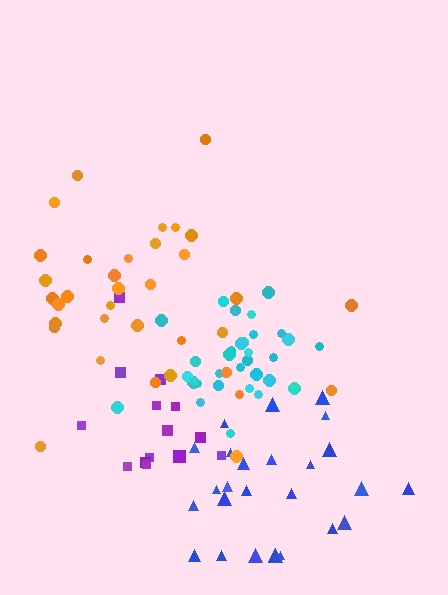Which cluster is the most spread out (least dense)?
Purple.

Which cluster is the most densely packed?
Cyan.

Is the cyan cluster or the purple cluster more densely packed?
Cyan.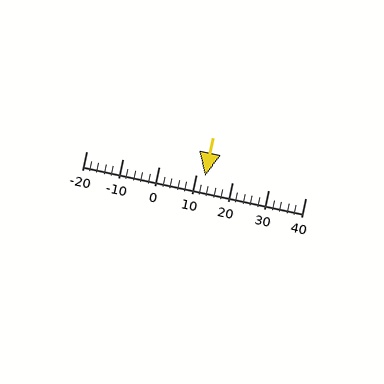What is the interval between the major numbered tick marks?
The major tick marks are spaced 10 units apart.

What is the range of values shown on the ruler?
The ruler shows values from -20 to 40.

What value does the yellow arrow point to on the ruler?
The yellow arrow points to approximately 13.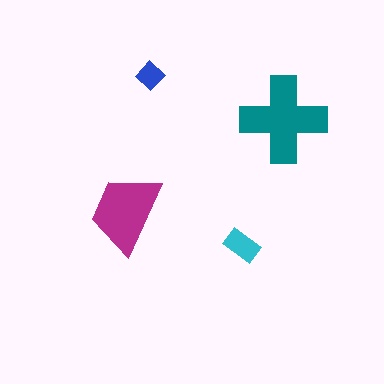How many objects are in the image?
There are 4 objects in the image.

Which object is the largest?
The teal cross.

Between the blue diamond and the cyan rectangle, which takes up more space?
The cyan rectangle.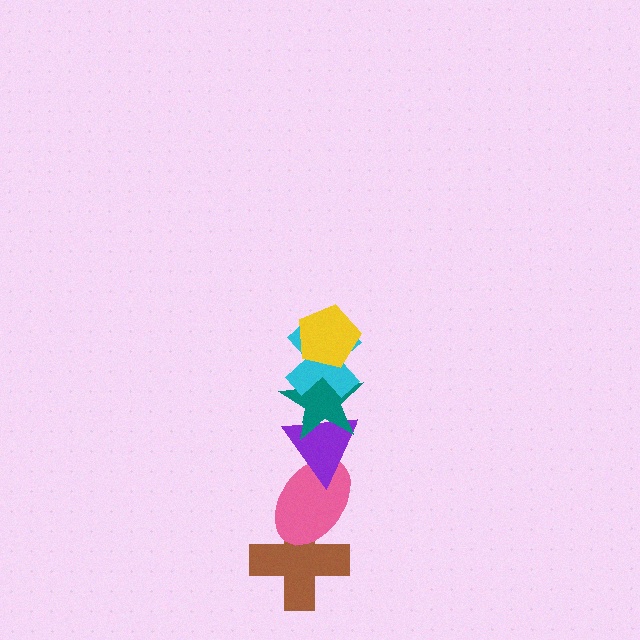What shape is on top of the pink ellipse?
The purple triangle is on top of the pink ellipse.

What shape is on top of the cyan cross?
The yellow pentagon is on top of the cyan cross.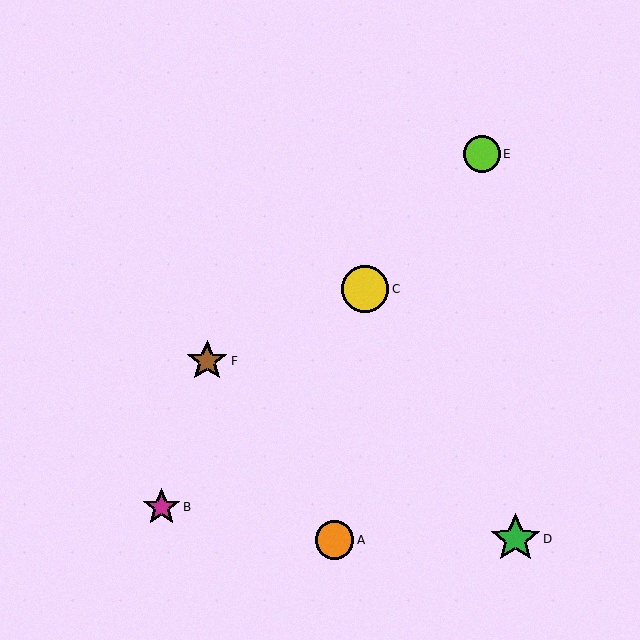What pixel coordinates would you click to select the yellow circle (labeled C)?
Click at (365, 289) to select the yellow circle C.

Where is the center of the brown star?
The center of the brown star is at (207, 361).